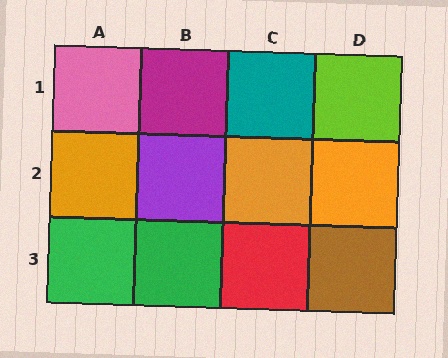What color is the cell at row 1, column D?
Lime.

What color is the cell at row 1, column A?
Pink.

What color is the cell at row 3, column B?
Green.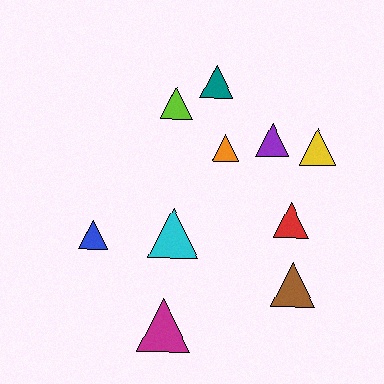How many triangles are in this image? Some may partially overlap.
There are 10 triangles.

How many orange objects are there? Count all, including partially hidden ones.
There is 1 orange object.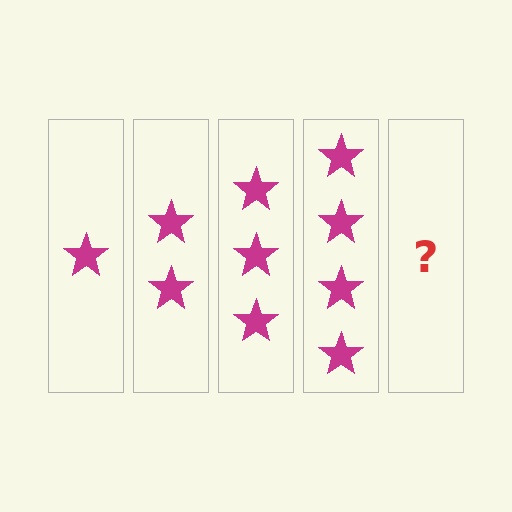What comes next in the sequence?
The next element should be 5 stars.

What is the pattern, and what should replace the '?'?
The pattern is that each step adds one more star. The '?' should be 5 stars.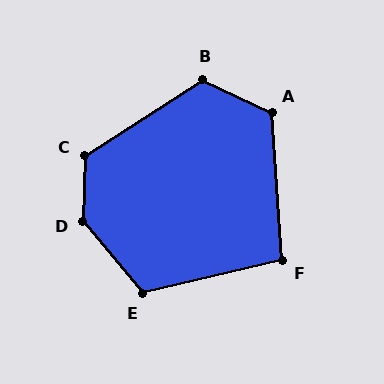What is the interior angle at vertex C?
Approximately 125 degrees (obtuse).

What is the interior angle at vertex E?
Approximately 116 degrees (obtuse).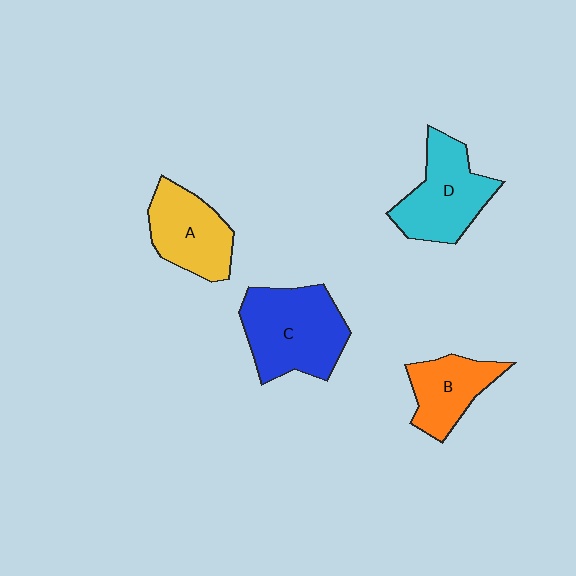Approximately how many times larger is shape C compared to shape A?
Approximately 1.4 times.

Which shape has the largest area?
Shape C (blue).